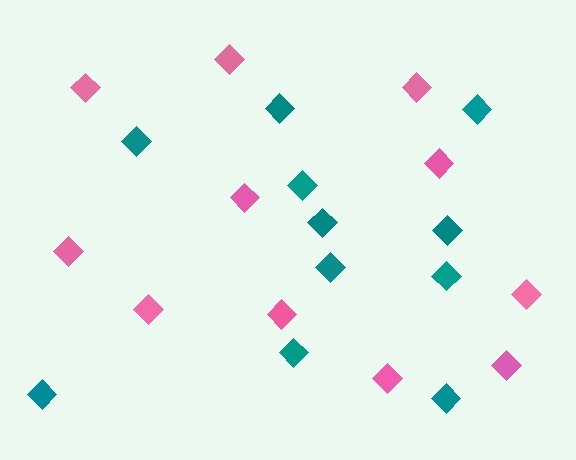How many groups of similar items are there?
There are 2 groups: one group of teal diamonds (11) and one group of pink diamonds (11).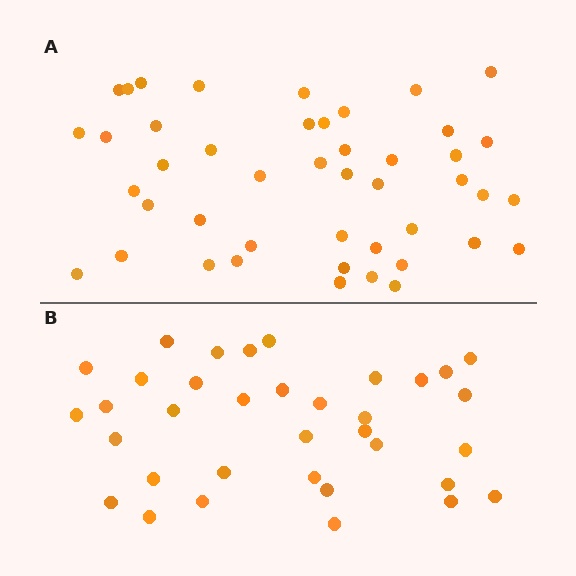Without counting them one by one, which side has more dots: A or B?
Region A (the top region) has more dots.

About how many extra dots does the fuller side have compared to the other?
Region A has roughly 10 or so more dots than region B.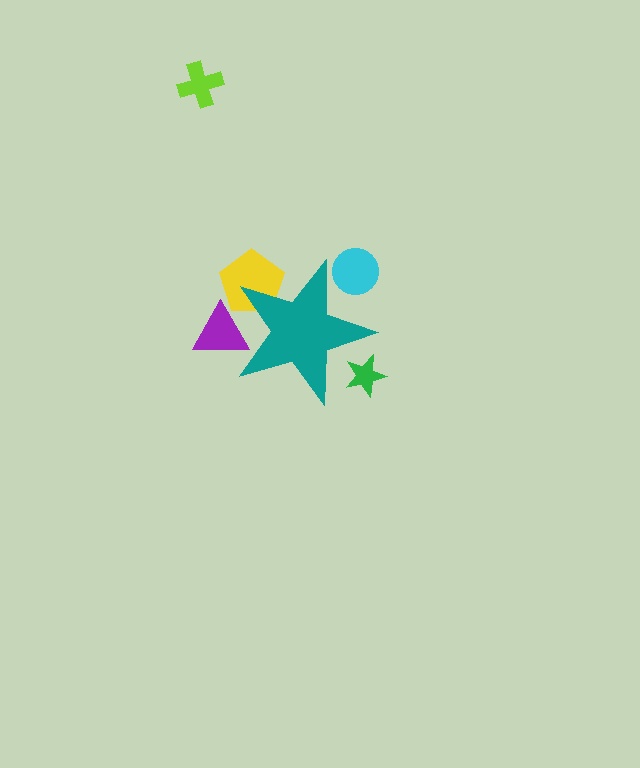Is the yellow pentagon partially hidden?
Yes, the yellow pentagon is partially hidden behind the teal star.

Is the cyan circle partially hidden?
Yes, the cyan circle is partially hidden behind the teal star.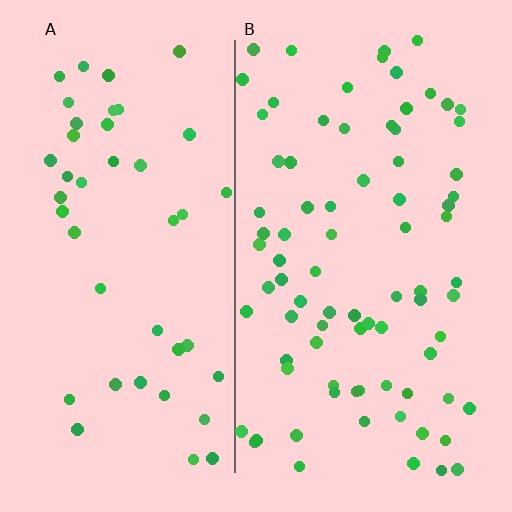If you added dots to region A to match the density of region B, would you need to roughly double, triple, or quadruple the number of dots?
Approximately double.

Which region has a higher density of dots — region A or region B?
B (the right).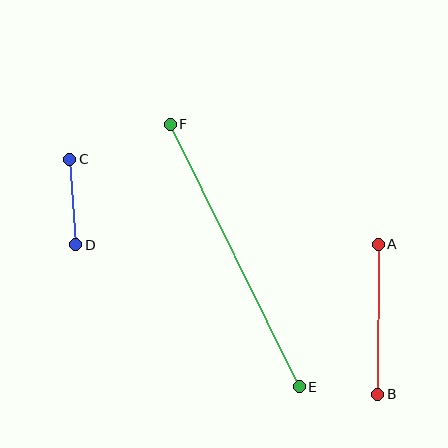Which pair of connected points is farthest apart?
Points E and F are farthest apart.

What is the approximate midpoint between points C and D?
The midpoint is at approximately (73, 202) pixels.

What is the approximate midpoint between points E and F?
The midpoint is at approximately (235, 255) pixels.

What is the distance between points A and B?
The distance is approximately 150 pixels.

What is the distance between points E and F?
The distance is approximately 292 pixels.